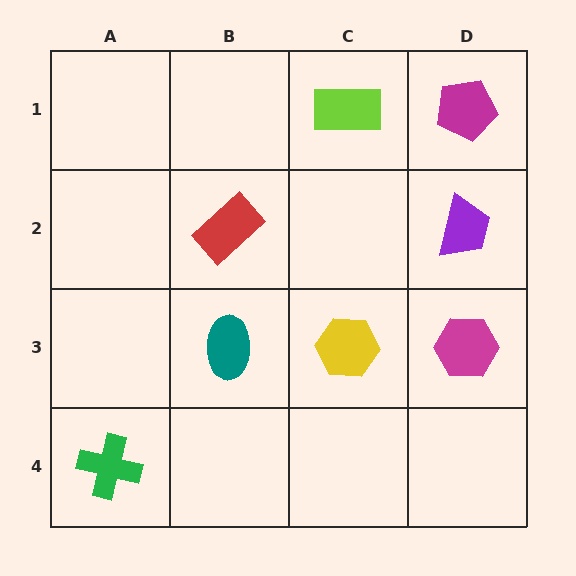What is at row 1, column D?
A magenta pentagon.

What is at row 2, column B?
A red rectangle.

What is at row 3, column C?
A yellow hexagon.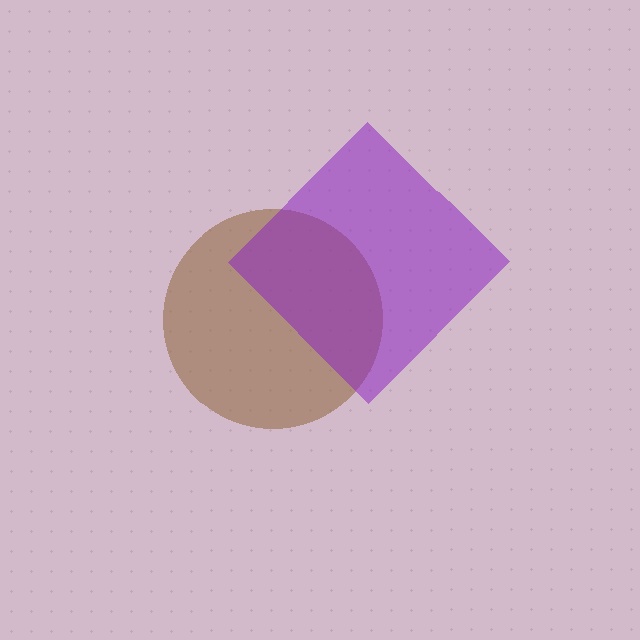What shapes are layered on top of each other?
The layered shapes are: a brown circle, a purple diamond.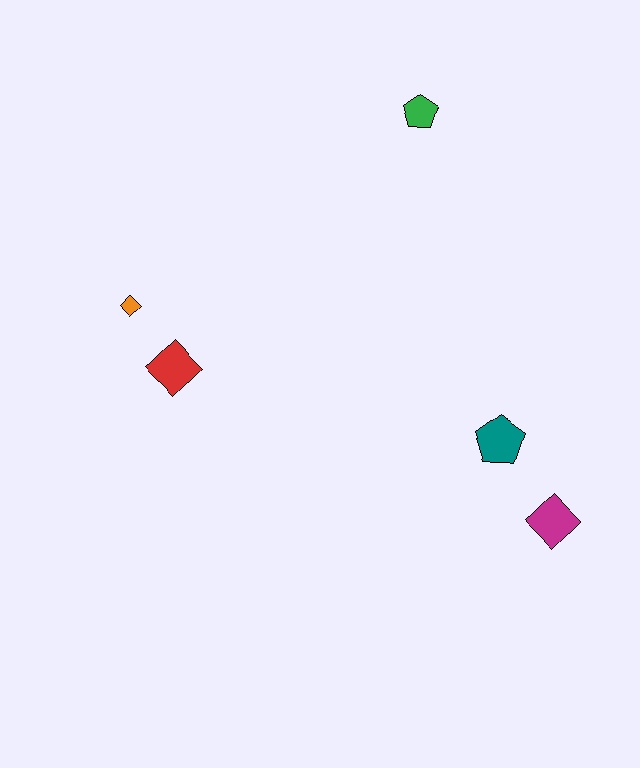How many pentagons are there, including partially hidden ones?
There are 2 pentagons.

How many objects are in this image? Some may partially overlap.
There are 5 objects.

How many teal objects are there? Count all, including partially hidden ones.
There is 1 teal object.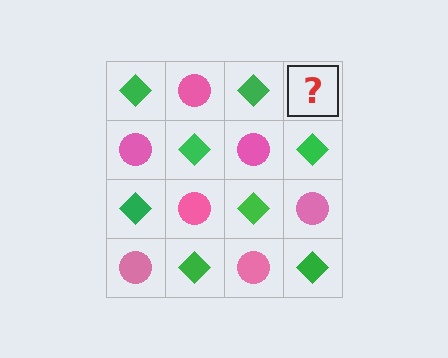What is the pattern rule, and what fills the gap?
The rule is that it alternates green diamond and pink circle in a checkerboard pattern. The gap should be filled with a pink circle.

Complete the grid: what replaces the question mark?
The question mark should be replaced with a pink circle.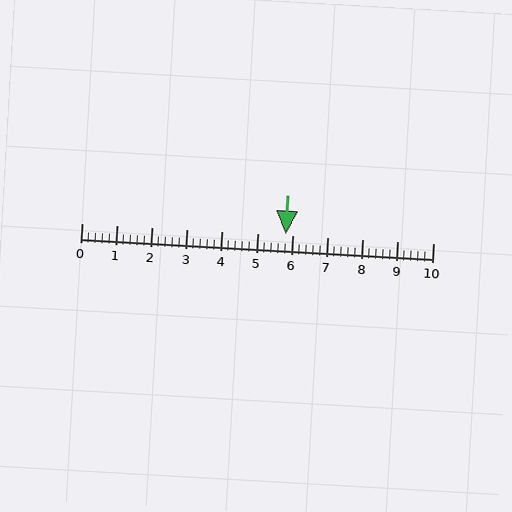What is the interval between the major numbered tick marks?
The major tick marks are spaced 1 units apart.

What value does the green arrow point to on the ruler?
The green arrow points to approximately 5.8.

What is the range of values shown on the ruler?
The ruler shows values from 0 to 10.